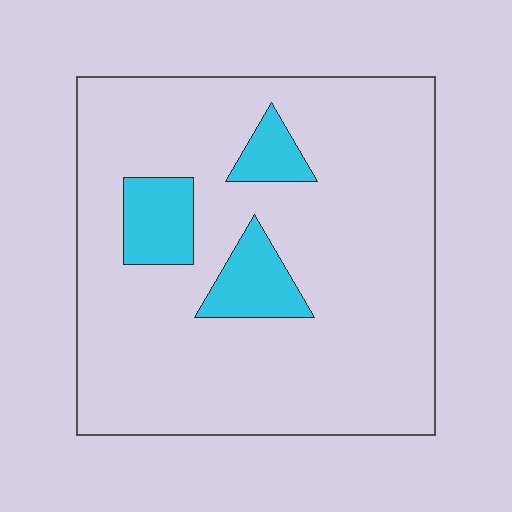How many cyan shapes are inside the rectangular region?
3.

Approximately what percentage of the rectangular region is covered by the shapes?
Approximately 15%.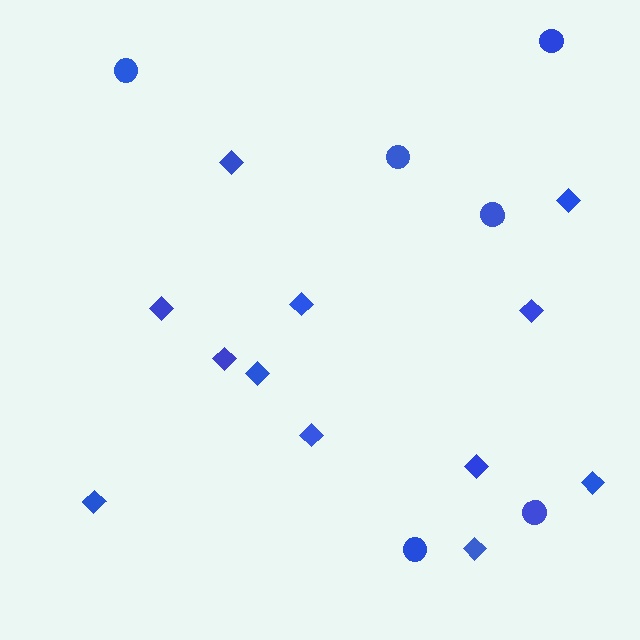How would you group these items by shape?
There are 2 groups: one group of diamonds (12) and one group of circles (6).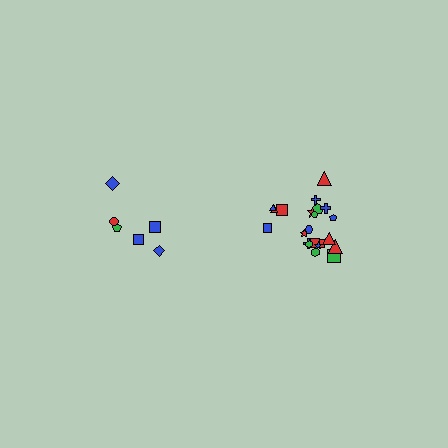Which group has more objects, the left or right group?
The right group.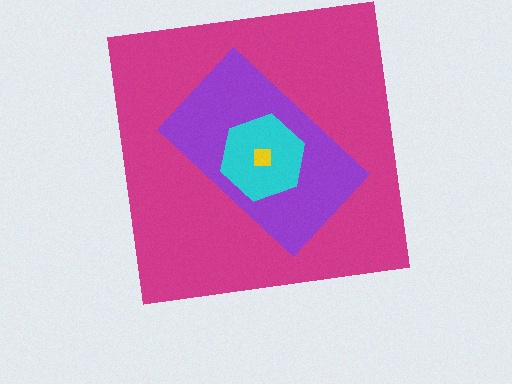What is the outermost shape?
The magenta square.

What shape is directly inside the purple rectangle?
The cyan hexagon.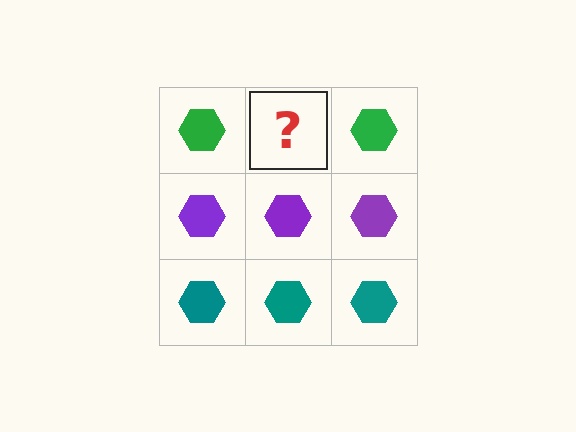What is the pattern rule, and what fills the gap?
The rule is that each row has a consistent color. The gap should be filled with a green hexagon.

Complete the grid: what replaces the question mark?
The question mark should be replaced with a green hexagon.